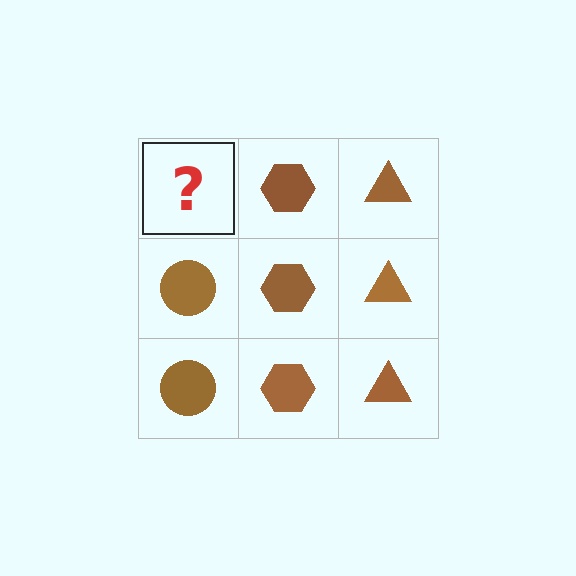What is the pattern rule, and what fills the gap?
The rule is that each column has a consistent shape. The gap should be filled with a brown circle.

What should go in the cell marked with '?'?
The missing cell should contain a brown circle.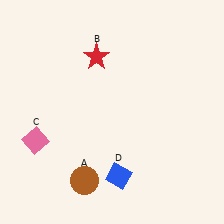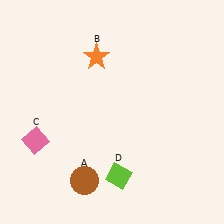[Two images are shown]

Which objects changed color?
B changed from red to orange. D changed from blue to lime.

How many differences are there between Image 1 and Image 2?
There are 2 differences between the two images.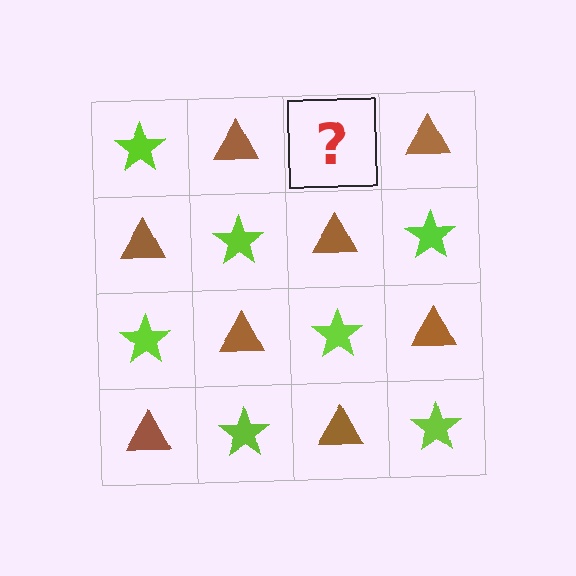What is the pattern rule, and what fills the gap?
The rule is that it alternates lime star and brown triangle in a checkerboard pattern. The gap should be filled with a lime star.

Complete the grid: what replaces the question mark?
The question mark should be replaced with a lime star.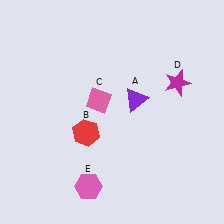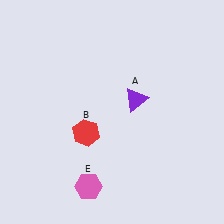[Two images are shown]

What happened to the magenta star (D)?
The magenta star (D) was removed in Image 2. It was in the top-right area of Image 1.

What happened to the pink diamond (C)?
The pink diamond (C) was removed in Image 2. It was in the top-left area of Image 1.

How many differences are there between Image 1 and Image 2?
There are 2 differences between the two images.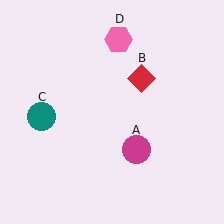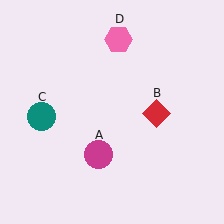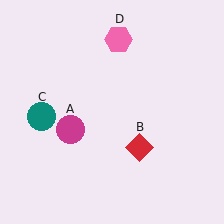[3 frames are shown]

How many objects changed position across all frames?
2 objects changed position: magenta circle (object A), red diamond (object B).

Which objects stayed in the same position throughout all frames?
Teal circle (object C) and pink hexagon (object D) remained stationary.